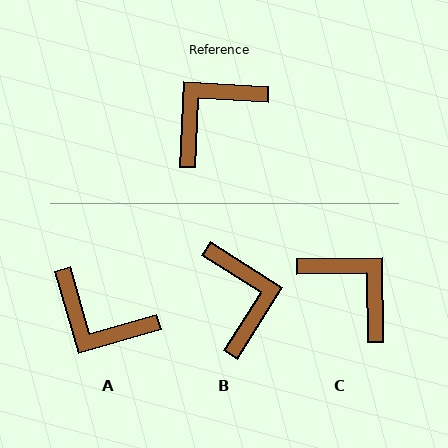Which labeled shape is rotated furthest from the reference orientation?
B, about 119 degrees away.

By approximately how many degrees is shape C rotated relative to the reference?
Approximately 86 degrees clockwise.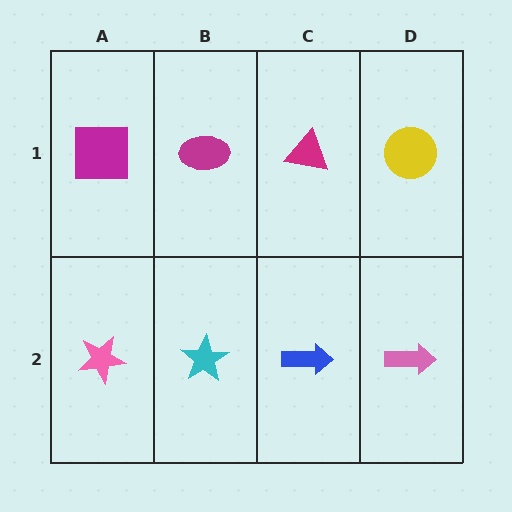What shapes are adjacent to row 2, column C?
A magenta triangle (row 1, column C), a cyan star (row 2, column B), a pink arrow (row 2, column D).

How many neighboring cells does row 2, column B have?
3.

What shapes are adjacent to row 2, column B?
A magenta ellipse (row 1, column B), a pink star (row 2, column A), a blue arrow (row 2, column C).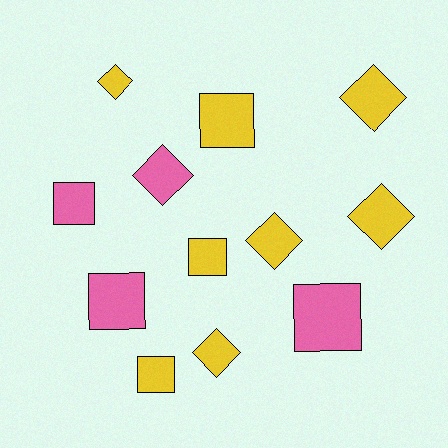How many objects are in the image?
There are 12 objects.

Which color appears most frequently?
Yellow, with 8 objects.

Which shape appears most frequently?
Square, with 6 objects.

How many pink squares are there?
There are 3 pink squares.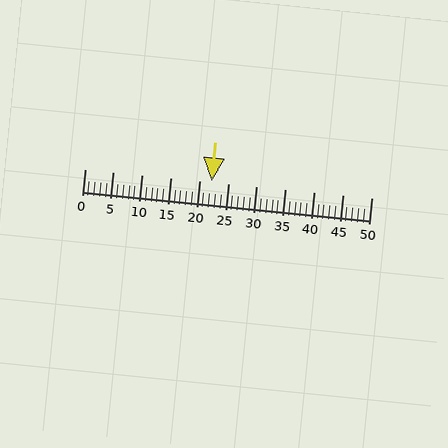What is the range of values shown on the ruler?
The ruler shows values from 0 to 50.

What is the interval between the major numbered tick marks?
The major tick marks are spaced 5 units apart.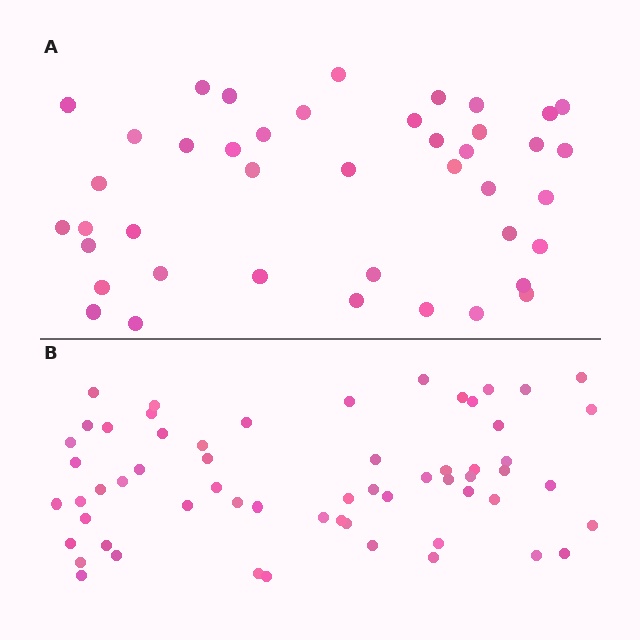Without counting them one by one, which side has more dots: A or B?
Region B (the bottom region) has more dots.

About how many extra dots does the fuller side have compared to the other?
Region B has approximately 20 more dots than region A.